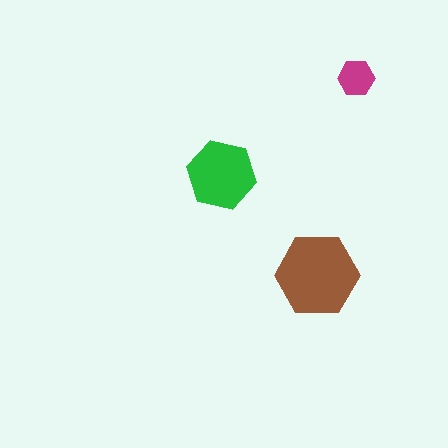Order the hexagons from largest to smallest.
the brown one, the green one, the magenta one.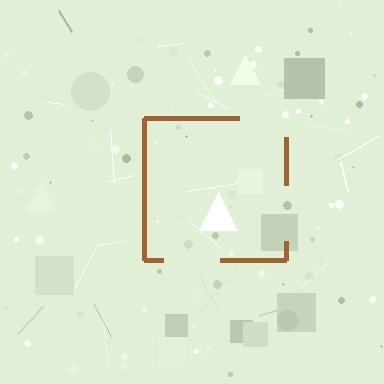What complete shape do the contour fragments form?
The contour fragments form a square.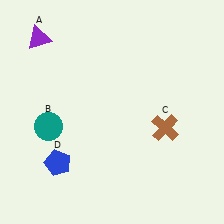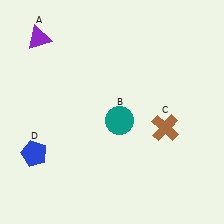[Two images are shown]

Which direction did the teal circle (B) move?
The teal circle (B) moved right.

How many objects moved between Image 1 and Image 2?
2 objects moved between the two images.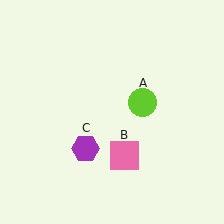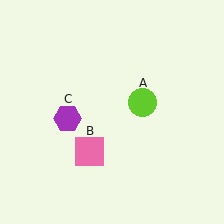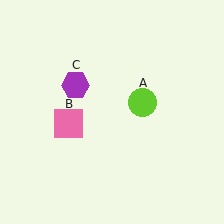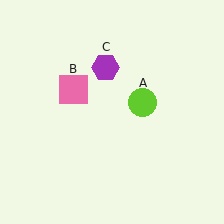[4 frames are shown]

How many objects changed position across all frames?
2 objects changed position: pink square (object B), purple hexagon (object C).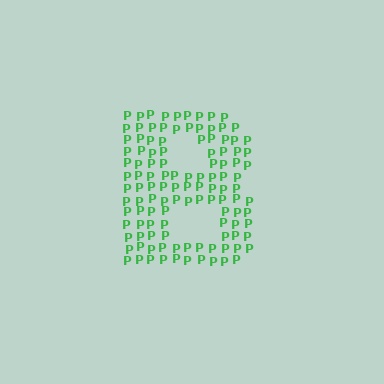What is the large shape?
The large shape is the letter B.